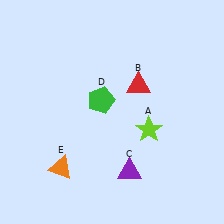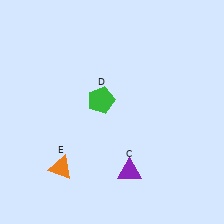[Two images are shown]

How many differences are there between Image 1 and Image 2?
There are 2 differences between the two images.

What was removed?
The red triangle (B), the lime star (A) were removed in Image 2.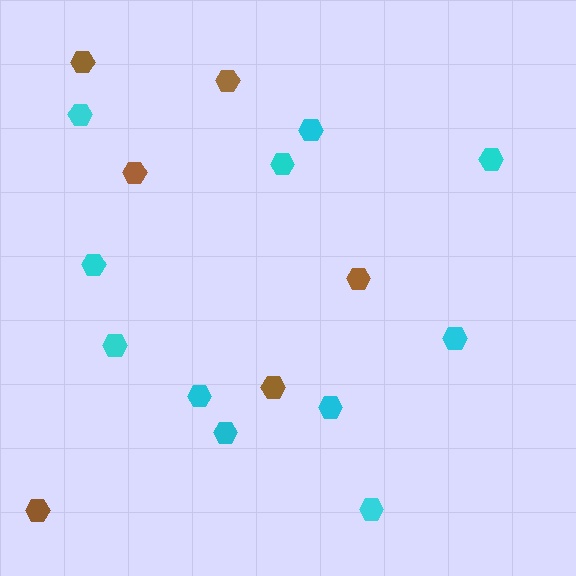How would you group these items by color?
There are 2 groups: one group of cyan hexagons (11) and one group of brown hexagons (6).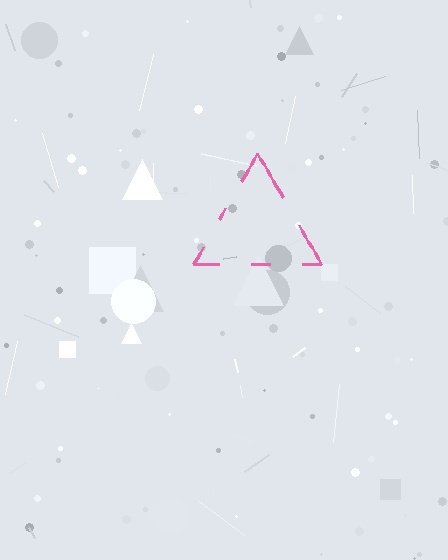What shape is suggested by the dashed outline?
The dashed outline suggests a triangle.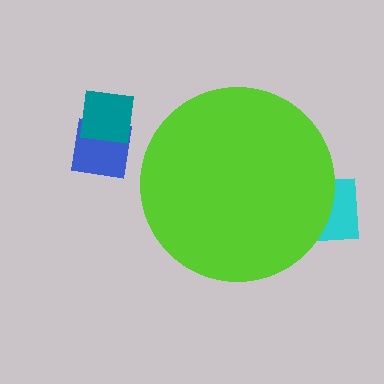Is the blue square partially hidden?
No, the blue square is fully visible.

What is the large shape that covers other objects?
A lime circle.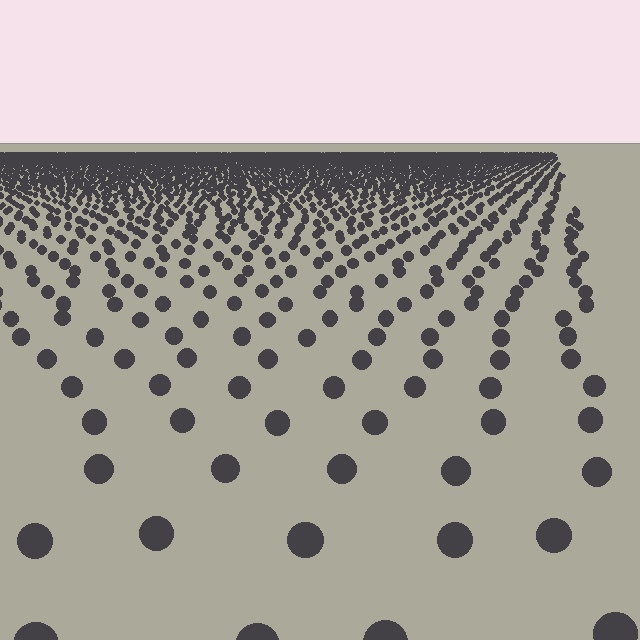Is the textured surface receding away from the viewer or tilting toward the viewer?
The surface is receding away from the viewer. Texture elements get smaller and denser toward the top.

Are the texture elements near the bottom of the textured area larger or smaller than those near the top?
Larger. Near the bottom, elements are closer to the viewer and appear at a bigger on-screen size.